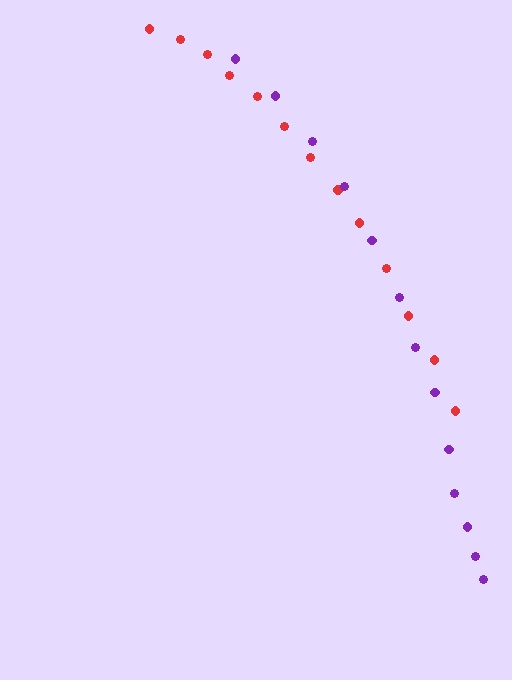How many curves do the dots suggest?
There are 2 distinct paths.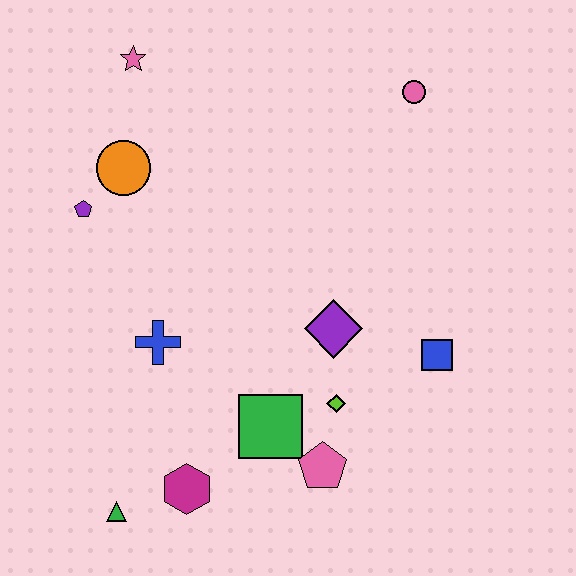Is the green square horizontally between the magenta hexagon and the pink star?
No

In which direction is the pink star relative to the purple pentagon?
The pink star is above the purple pentagon.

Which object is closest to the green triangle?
The magenta hexagon is closest to the green triangle.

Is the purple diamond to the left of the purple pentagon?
No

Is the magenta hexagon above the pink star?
No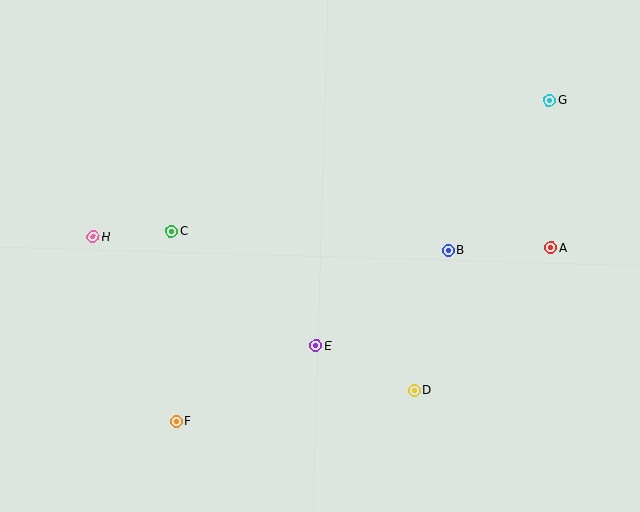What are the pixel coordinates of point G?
Point G is at (549, 100).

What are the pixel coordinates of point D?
Point D is at (414, 390).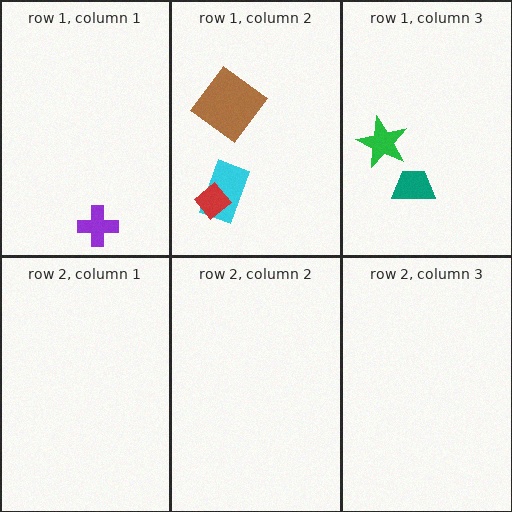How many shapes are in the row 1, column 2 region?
3.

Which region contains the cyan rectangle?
The row 1, column 2 region.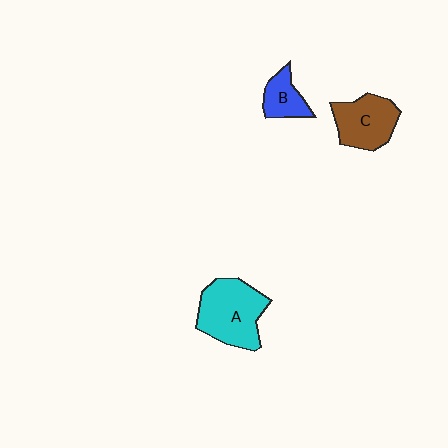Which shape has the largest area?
Shape A (cyan).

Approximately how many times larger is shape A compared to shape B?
Approximately 2.3 times.